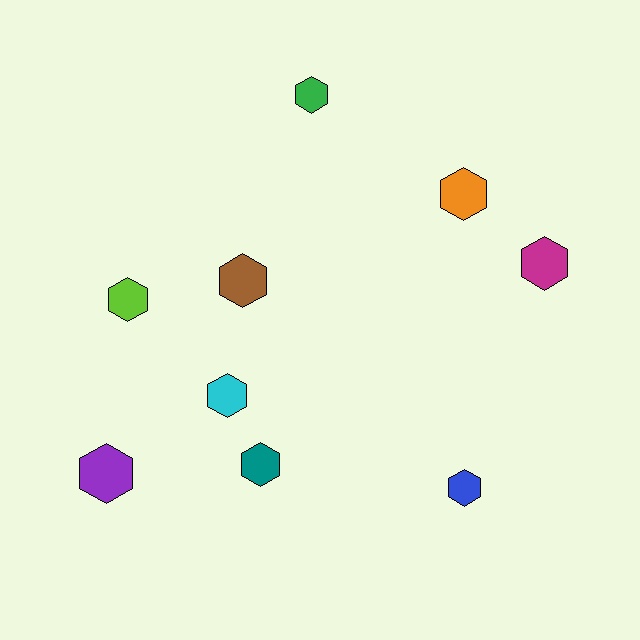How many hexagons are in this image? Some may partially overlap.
There are 9 hexagons.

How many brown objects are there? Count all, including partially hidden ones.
There is 1 brown object.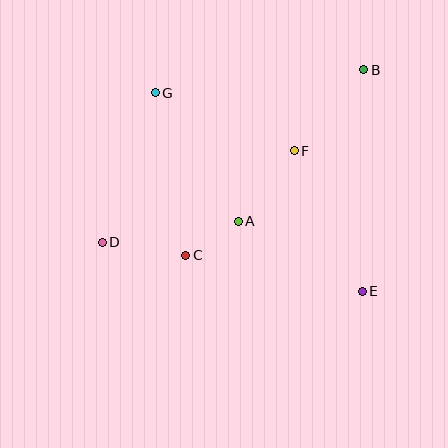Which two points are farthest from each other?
Points B and D are farthest from each other.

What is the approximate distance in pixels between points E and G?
The distance between E and G is approximately 287 pixels.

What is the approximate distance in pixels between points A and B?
The distance between A and B is approximately 197 pixels.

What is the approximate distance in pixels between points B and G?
The distance between B and G is approximately 209 pixels.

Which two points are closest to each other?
Points A and C are closest to each other.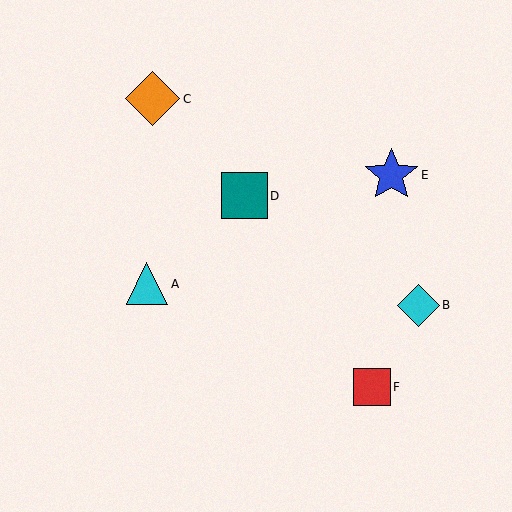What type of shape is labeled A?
Shape A is a cyan triangle.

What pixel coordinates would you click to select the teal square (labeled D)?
Click at (244, 196) to select the teal square D.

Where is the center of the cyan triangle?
The center of the cyan triangle is at (147, 284).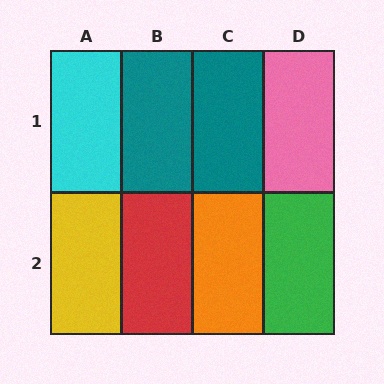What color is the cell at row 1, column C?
Teal.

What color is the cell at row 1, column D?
Pink.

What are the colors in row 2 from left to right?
Yellow, red, orange, green.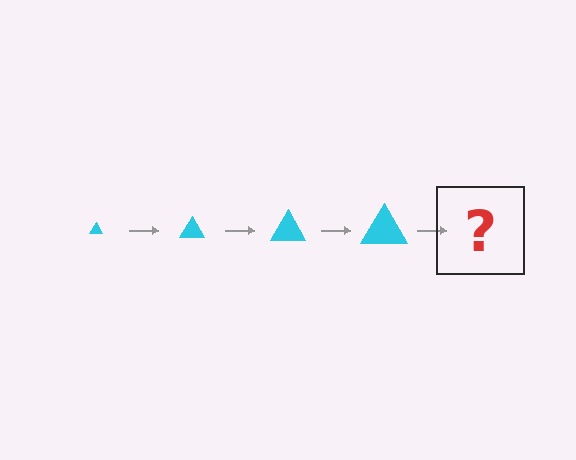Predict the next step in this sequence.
The next step is a cyan triangle, larger than the previous one.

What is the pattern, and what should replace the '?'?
The pattern is that the triangle gets progressively larger each step. The '?' should be a cyan triangle, larger than the previous one.